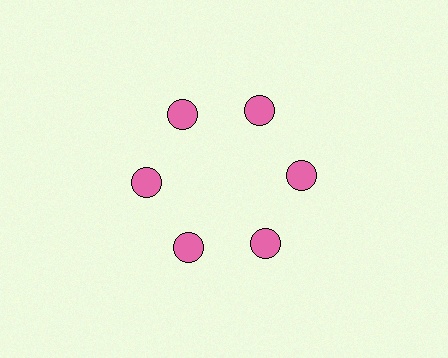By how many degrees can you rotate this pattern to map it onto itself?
The pattern maps onto itself every 60 degrees of rotation.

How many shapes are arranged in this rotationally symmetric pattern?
There are 6 shapes, arranged in 6 groups of 1.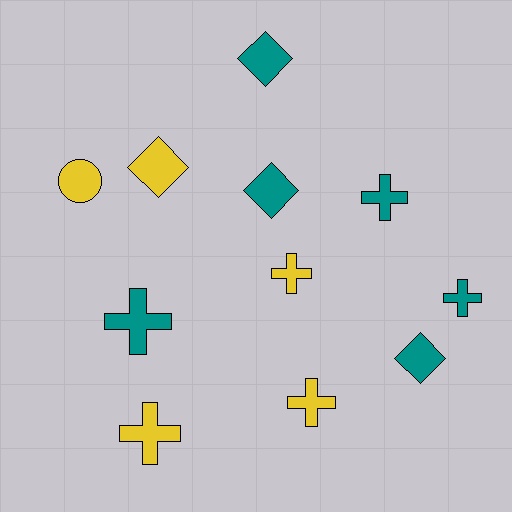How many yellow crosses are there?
There are 3 yellow crosses.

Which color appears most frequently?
Teal, with 6 objects.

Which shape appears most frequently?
Cross, with 6 objects.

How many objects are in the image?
There are 11 objects.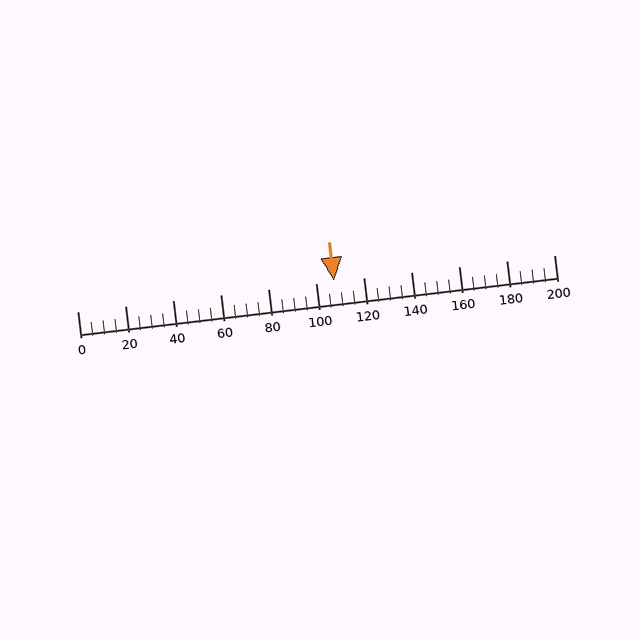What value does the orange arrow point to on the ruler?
The orange arrow points to approximately 108.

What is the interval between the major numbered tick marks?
The major tick marks are spaced 20 units apart.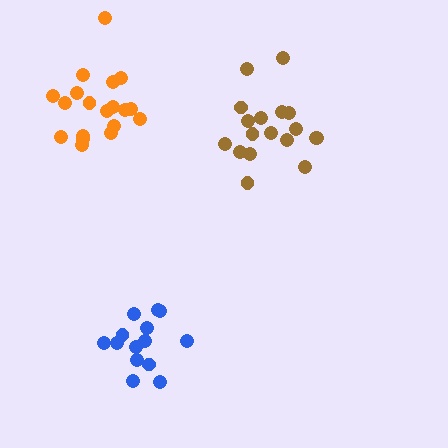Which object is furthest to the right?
The brown cluster is rightmost.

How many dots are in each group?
Group 1: 14 dots, Group 2: 20 dots, Group 3: 18 dots (52 total).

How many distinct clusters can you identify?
There are 3 distinct clusters.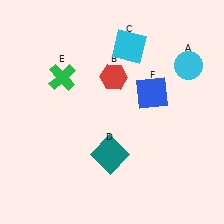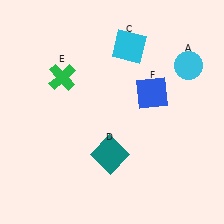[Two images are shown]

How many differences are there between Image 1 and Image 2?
There is 1 difference between the two images.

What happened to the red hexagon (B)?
The red hexagon (B) was removed in Image 2. It was in the top-right area of Image 1.